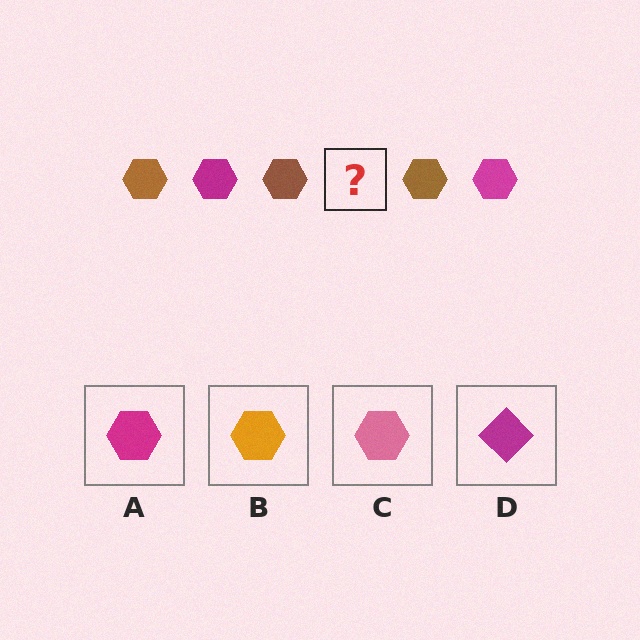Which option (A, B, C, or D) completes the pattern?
A.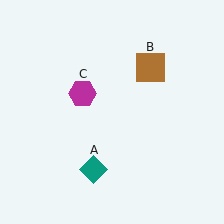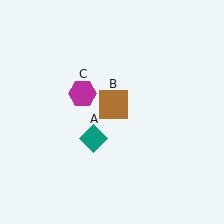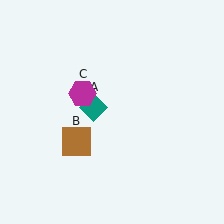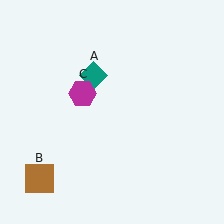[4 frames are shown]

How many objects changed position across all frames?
2 objects changed position: teal diamond (object A), brown square (object B).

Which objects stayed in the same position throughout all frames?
Magenta hexagon (object C) remained stationary.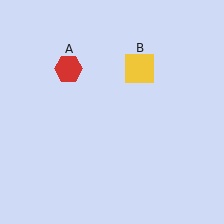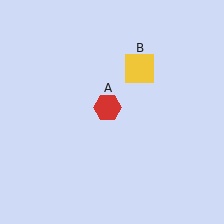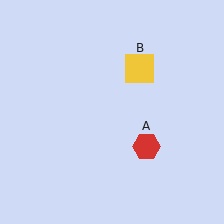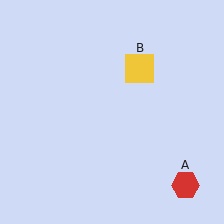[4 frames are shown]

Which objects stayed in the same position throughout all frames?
Yellow square (object B) remained stationary.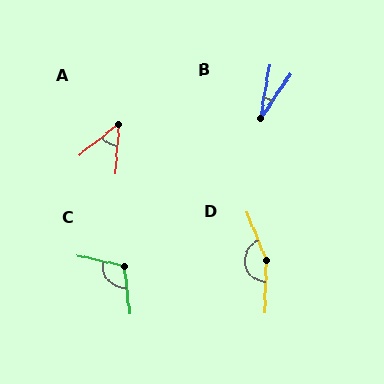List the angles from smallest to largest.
B (24°), A (48°), C (109°), D (156°).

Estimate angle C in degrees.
Approximately 109 degrees.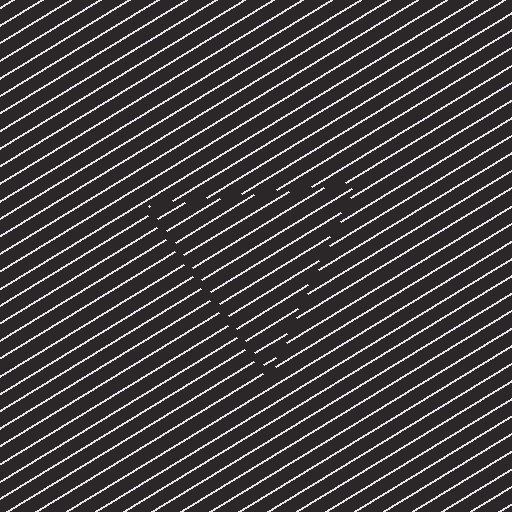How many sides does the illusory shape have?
3 sides — the line-ends trace a triangle.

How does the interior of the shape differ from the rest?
The interior of the shape contains the same grating, shifted by half a period — the contour is defined by the phase discontinuity where line-ends from the inner and outer gratings abut.